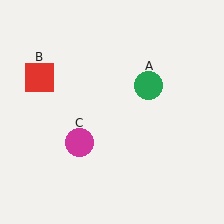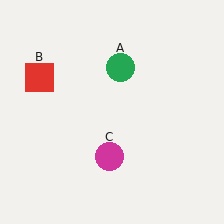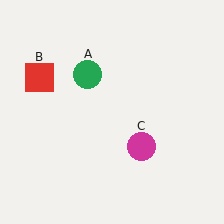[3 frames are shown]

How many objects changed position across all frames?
2 objects changed position: green circle (object A), magenta circle (object C).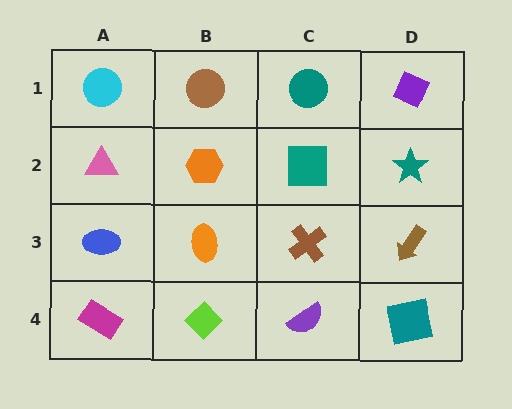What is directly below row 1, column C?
A teal square.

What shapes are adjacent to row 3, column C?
A teal square (row 2, column C), a purple semicircle (row 4, column C), an orange ellipse (row 3, column B), a brown arrow (row 3, column D).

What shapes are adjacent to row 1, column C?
A teal square (row 2, column C), a brown circle (row 1, column B), a purple diamond (row 1, column D).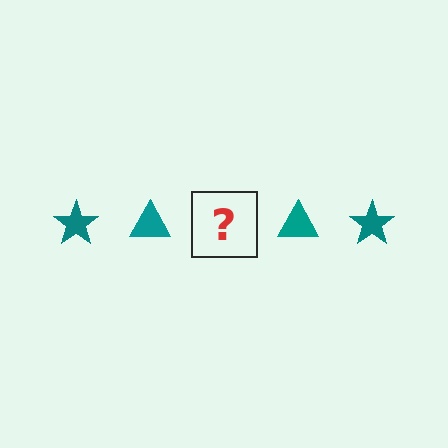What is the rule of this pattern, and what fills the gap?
The rule is that the pattern cycles through star, triangle shapes in teal. The gap should be filled with a teal star.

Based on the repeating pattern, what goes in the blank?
The blank should be a teal star.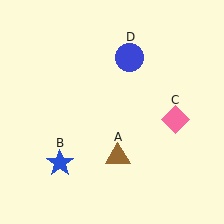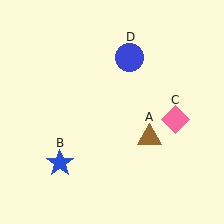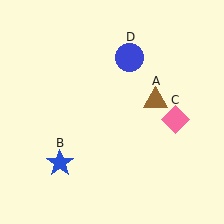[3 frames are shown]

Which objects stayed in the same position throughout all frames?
Blue star (object B) and pink diamond (object C) and blue circle (object D) remained stationary.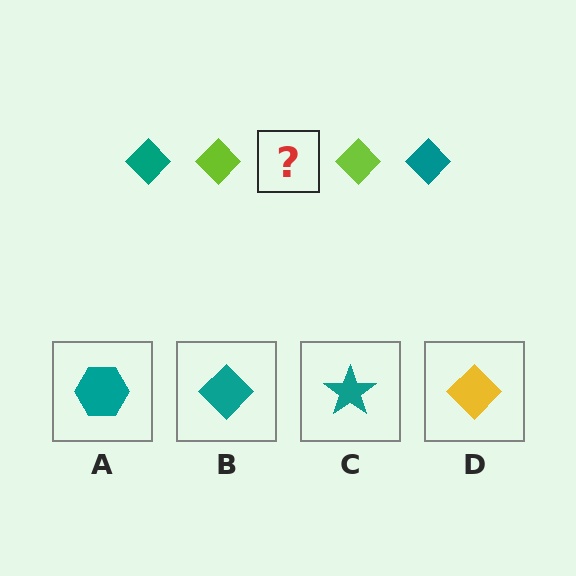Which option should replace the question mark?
Option B.